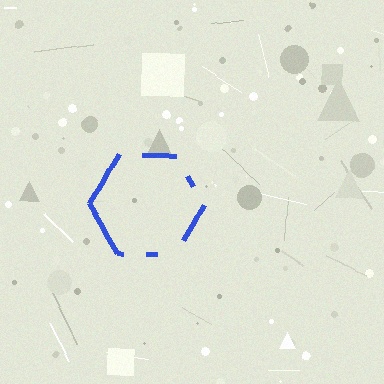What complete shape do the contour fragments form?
The contour fragments form a hexagon.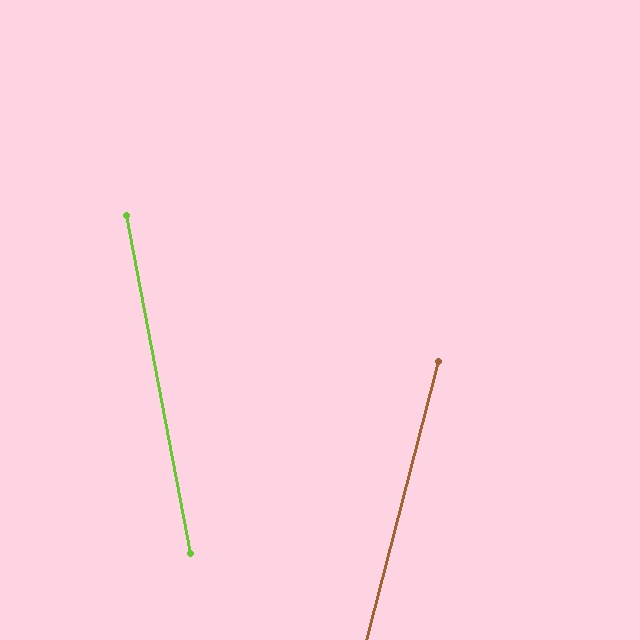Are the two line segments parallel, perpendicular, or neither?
Neither parallel nor perpendicular — they differ by about 25°.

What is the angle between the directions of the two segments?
Approximately 25 degrees.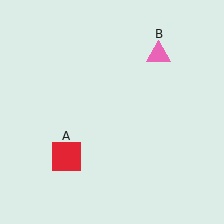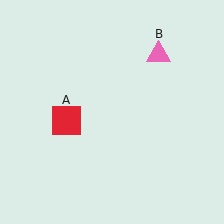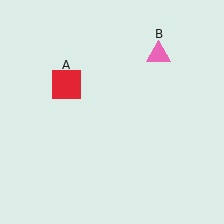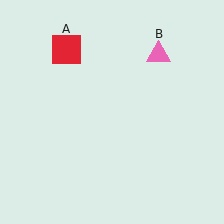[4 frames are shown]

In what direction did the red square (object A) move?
The red square (object A) moved up.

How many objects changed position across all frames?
1 object changed position: red square (object A).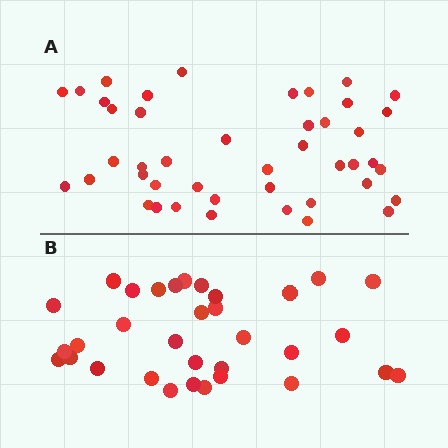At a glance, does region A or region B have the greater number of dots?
Region A (the top region) has more dots.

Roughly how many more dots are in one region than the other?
Region A has roughly 12 or so more dots than region B.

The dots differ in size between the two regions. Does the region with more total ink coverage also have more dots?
No. Region B has more total ink coverage because its dots are larger, but region A actually contains more individual dots. Total area can be misleading — the number of items is what matters here.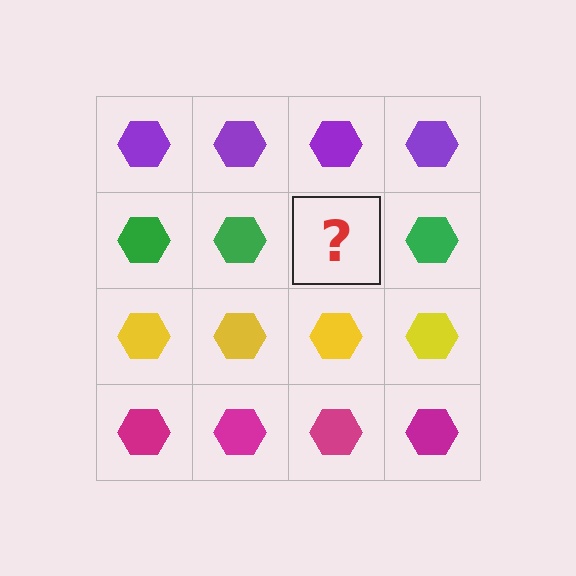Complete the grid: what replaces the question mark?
The question mark should be replaced with a green hexagon.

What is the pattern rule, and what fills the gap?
The rule is that each row has a consistent color. The gap should be filled with a green hexagon.